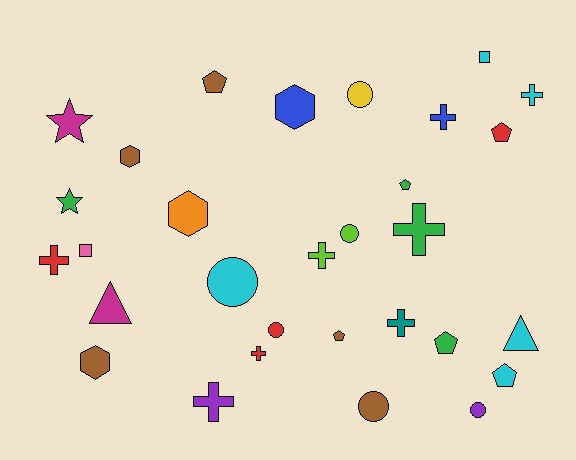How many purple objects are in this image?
There are 2 purple objects.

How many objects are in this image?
There are 30 objects.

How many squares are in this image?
There are 2 squares.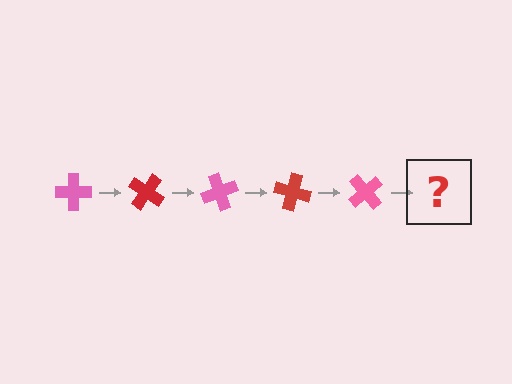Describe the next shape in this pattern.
It should be a red cross, rotated 175 degrees from the start.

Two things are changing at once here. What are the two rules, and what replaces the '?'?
The two rules are that it rotates 35 degrees each step and the color cycles through pink and red. The '?' should be a red cross, rotated 175 degrees from the start.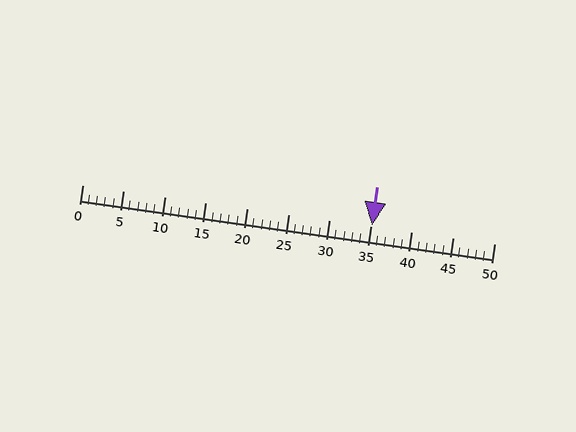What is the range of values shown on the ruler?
The ruler shows values from 0 to 50.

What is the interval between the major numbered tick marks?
The major tick marks are spaced 5 units apart.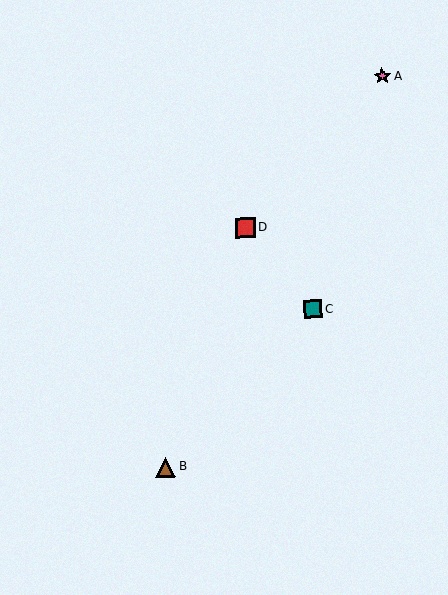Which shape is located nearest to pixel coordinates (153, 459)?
The brown triangle (labeled B) at (166, 467) is nearest to that location.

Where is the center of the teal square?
The center of the teal square is at (313, 309).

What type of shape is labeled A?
Shape A is a pink star.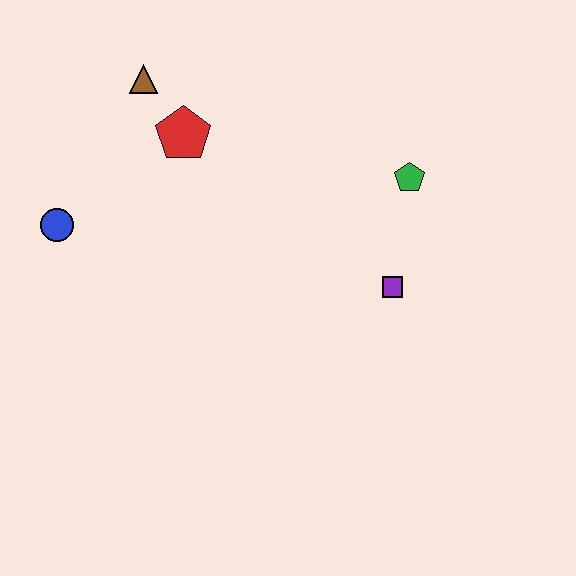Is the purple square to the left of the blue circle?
No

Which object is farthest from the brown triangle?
The purple square is farthest from the brown triangle.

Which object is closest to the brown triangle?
The red pentagon is closest to the brown triangle.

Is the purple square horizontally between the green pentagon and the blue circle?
Yes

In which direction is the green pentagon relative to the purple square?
The green pentagon is above the purple square.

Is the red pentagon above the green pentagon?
Yes